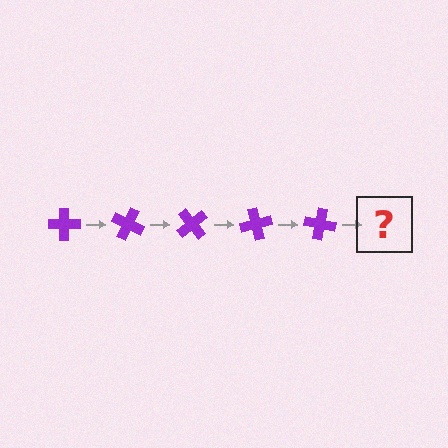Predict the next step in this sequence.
The next step is a purple cross rotated 125 degrees.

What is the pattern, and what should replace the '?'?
The pattern is that the cross rotates 25 degrees each step. The '?' should be a purple cross rotated 125 degrees.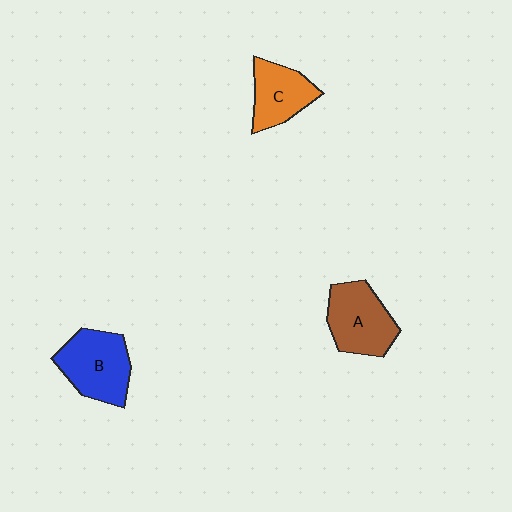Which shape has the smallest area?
Shape C (orange).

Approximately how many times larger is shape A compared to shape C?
Approximately 1.2 times.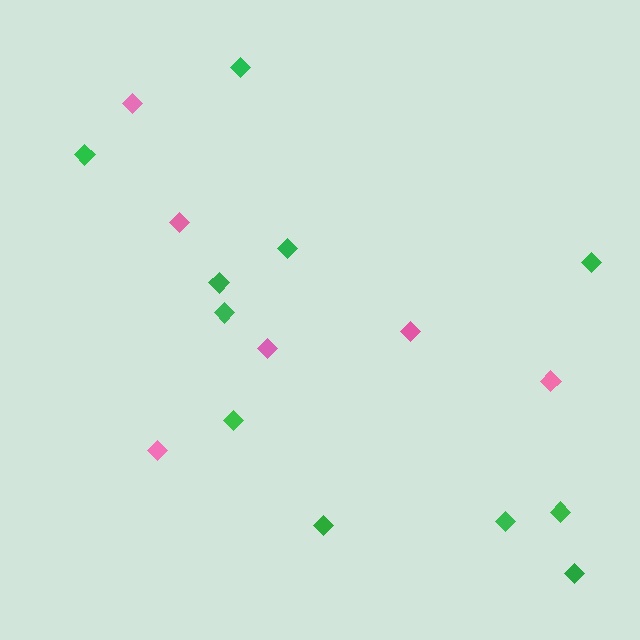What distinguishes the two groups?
There are 2 groups: one group of pink diamonds (6) and one group of green diamonds (11).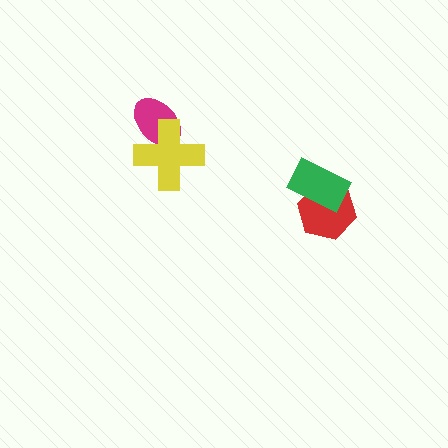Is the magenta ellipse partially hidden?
Yes, it is partially covered by another shape.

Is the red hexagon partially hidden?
Yes, it is partially covered by another shape.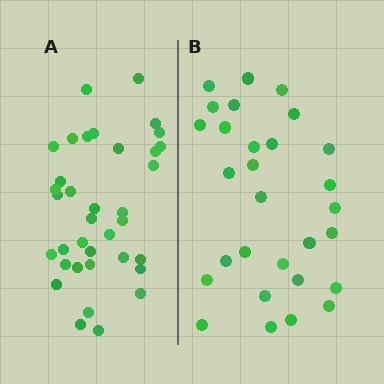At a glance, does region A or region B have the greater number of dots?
Region A (the left region) has more dots.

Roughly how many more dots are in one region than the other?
Region A has roughly 8 or so more dots than region B.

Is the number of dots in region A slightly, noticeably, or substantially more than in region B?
Region A has only slightly more — the two regions are fairly close. The ratio is roughly 1.2 to 1.